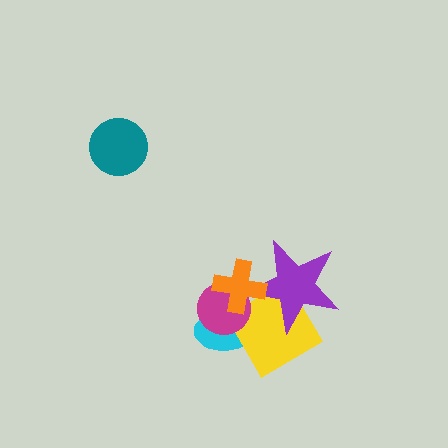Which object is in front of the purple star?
The orange cross is in front of the purple star.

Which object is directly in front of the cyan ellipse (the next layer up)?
The yellow diamond is directly in front of the cyan ellipse.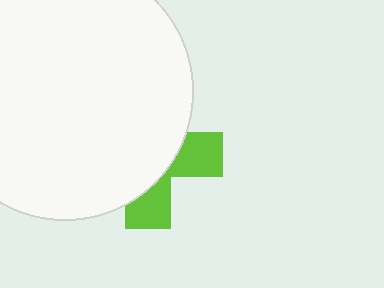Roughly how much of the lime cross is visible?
A small part of it is visible (roughly 34%).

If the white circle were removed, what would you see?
You would see the complete lime cross.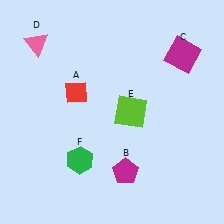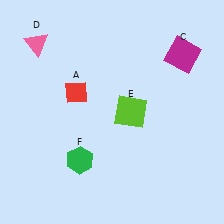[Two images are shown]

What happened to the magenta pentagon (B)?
The magenta pentagon (B) was removed in Image 2. It was in the bottom-right area of Image 1.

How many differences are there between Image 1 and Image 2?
There is 1 difference between the two images.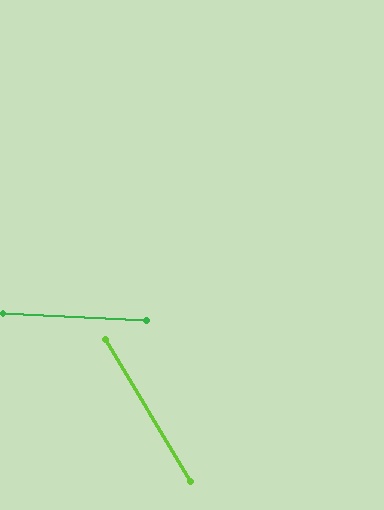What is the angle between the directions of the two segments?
Approximately 57 degrees.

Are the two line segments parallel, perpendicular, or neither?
Neither parallel nor perpendicular — they differ by about 57°.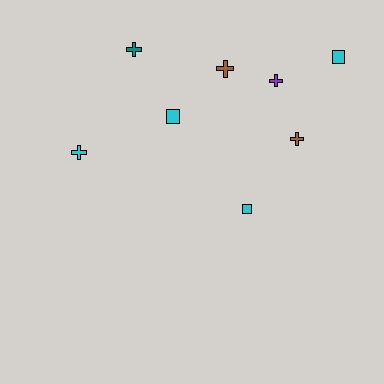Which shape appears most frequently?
Cross, with 5 objects.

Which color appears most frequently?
Cyan, with 4 objects.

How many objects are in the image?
There are 8 objects.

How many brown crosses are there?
There are 2 brown crosses.